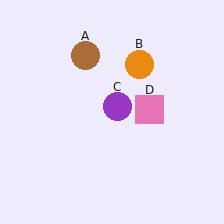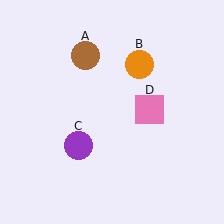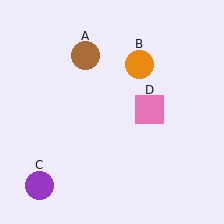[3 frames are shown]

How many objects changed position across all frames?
1 object changed position: purple circle (object C).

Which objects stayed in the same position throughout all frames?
Brown circle (object A) and orange circle (object B) and pink square (object D) remained stationary.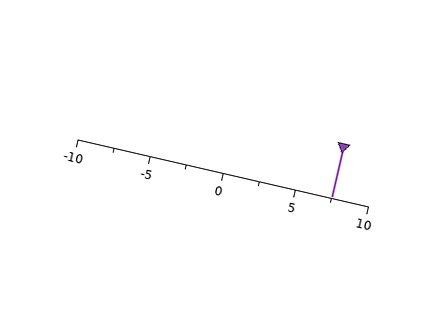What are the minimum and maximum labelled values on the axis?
The axis runs from -10 to 10.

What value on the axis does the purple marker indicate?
The marker indicates approximately 7.5.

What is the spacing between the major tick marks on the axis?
The major ticks are spaced 5 apart.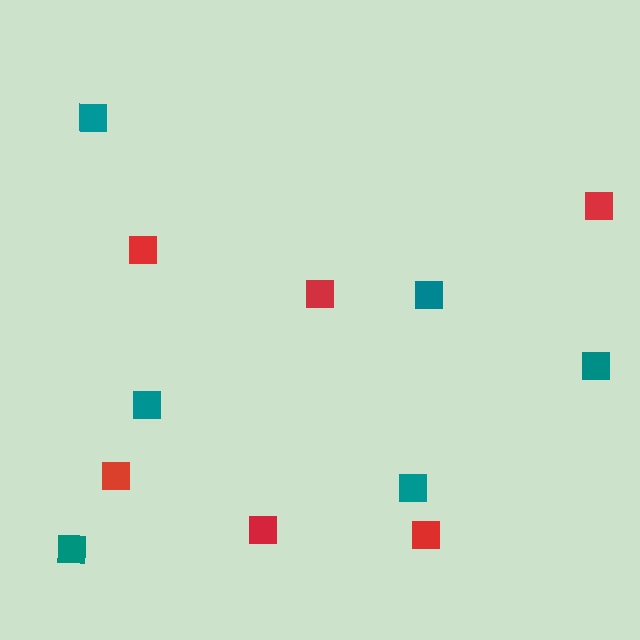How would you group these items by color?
There are 2 groups: one group of red squares (6) and one group of teal squares (6).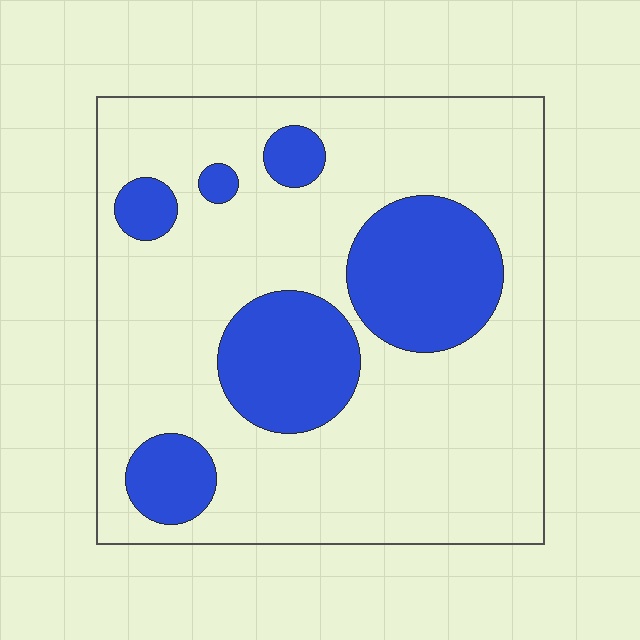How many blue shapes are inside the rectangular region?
6.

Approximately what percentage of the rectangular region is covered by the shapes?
Approximately 25%.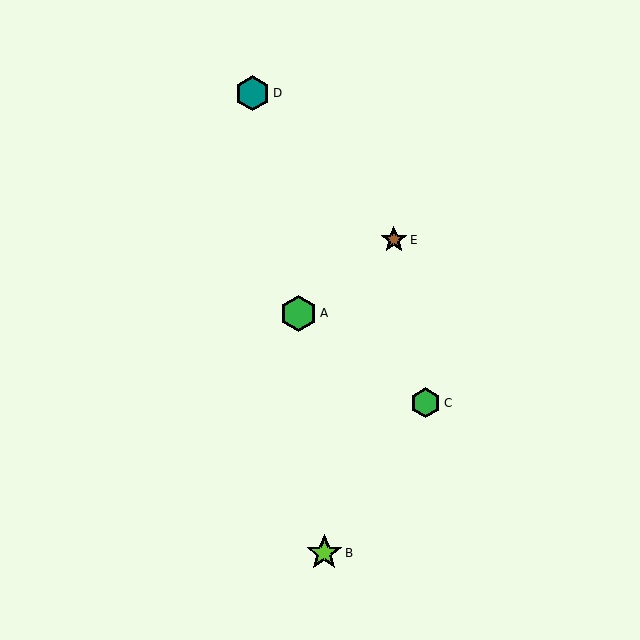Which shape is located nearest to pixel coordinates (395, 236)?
The brown star (labeled E) at (394, 240) is nearest to that location.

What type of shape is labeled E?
Shape E is a brown star.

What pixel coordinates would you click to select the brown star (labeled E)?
Click at (394, 240) to select the brown star E.